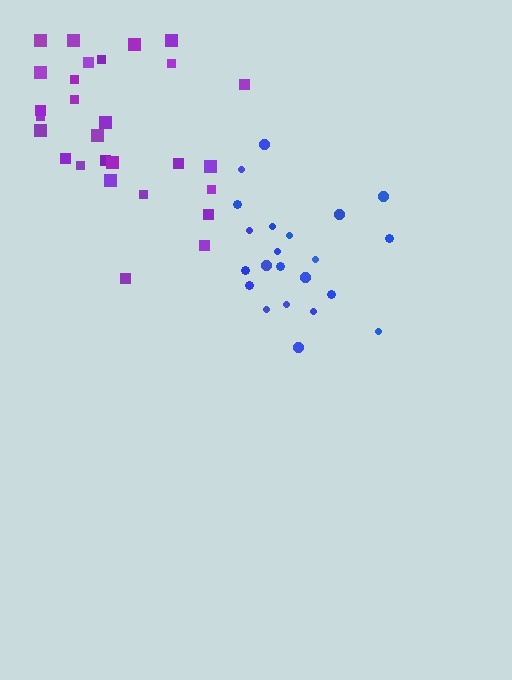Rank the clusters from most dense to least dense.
blue, purple.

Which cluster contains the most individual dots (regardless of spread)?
Purple (29).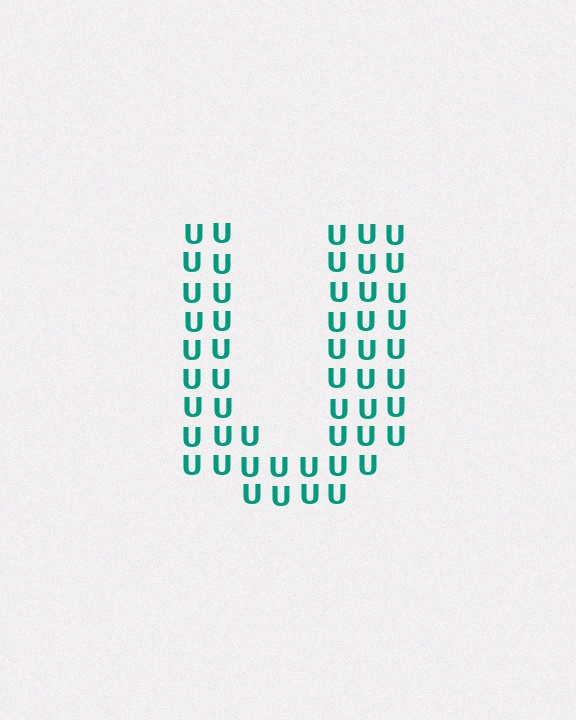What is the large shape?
The large shape is the letter U.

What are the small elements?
The small elements are letter U's.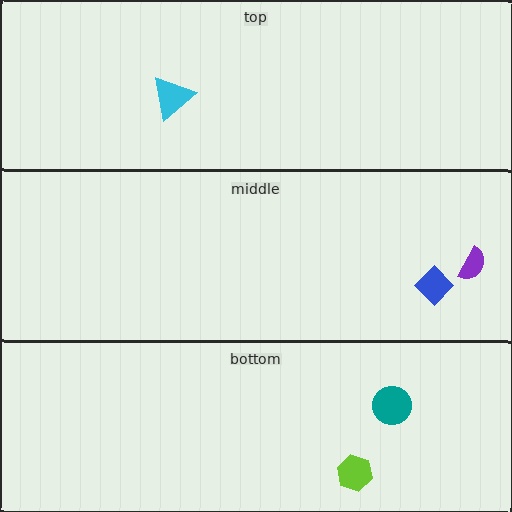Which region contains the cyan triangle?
The top region.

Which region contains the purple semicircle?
The middle region.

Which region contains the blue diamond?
The middle region.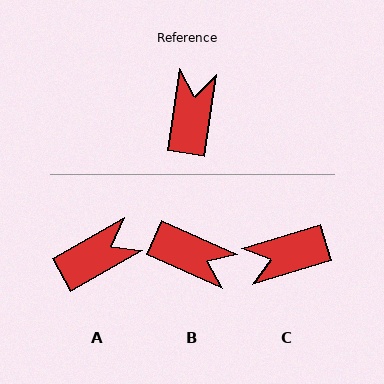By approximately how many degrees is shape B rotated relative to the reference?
Approximately 105 degrees clockwise.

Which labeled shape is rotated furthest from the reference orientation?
C, about 116 degrees away.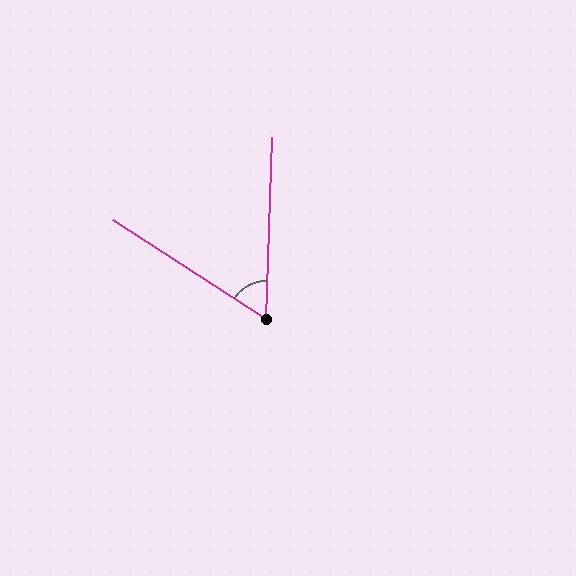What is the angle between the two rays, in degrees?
Approximately 59 degrees.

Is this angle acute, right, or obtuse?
It is acute.